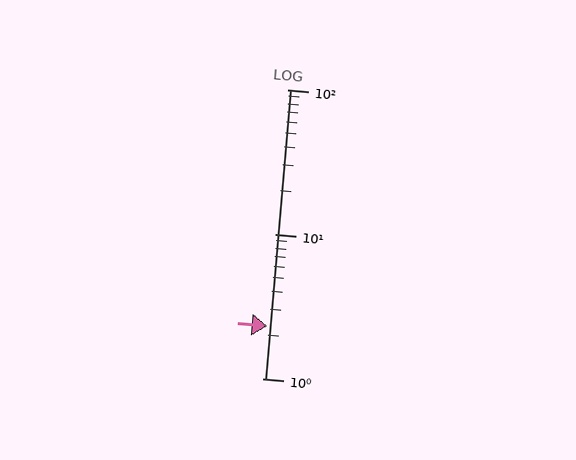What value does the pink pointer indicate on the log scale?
The pointer indicates approximately 2.3.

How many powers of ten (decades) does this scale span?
The scale spans 2 decades, from 1 to 100.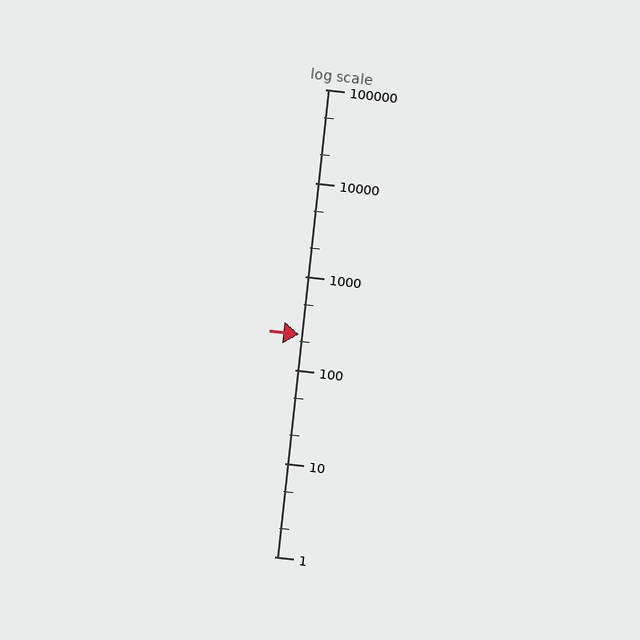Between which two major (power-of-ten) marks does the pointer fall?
The pointer is between 100 and 1000.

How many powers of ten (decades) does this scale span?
The scale spans 5 decades, from 1 to 100000.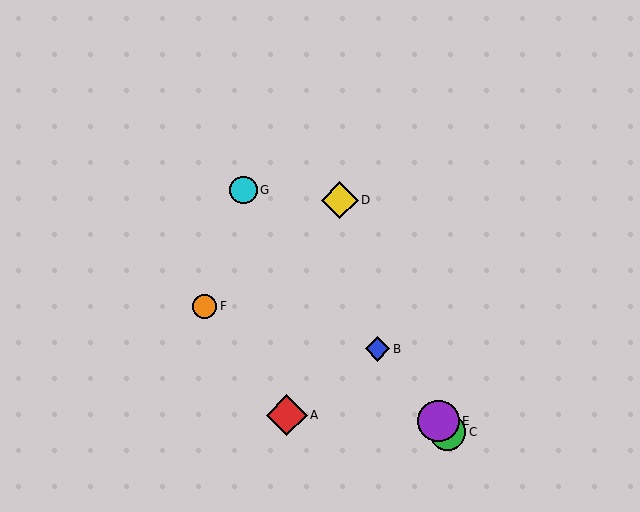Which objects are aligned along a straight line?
Objects B, C, E, G are aligned along a straight line.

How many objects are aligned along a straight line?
4 objects (B, C, E, G) are aligned along a straight line.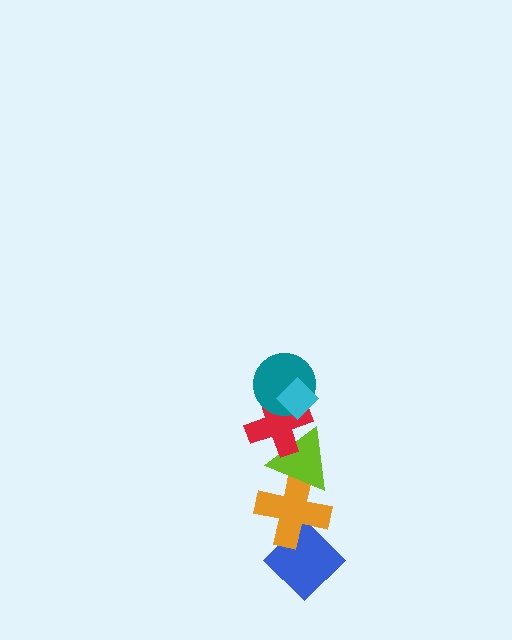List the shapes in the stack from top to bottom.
From top to bottom: the cyan diamond, the teal circle, the red cross, the lime triangle, the orange cross, the blue diamond.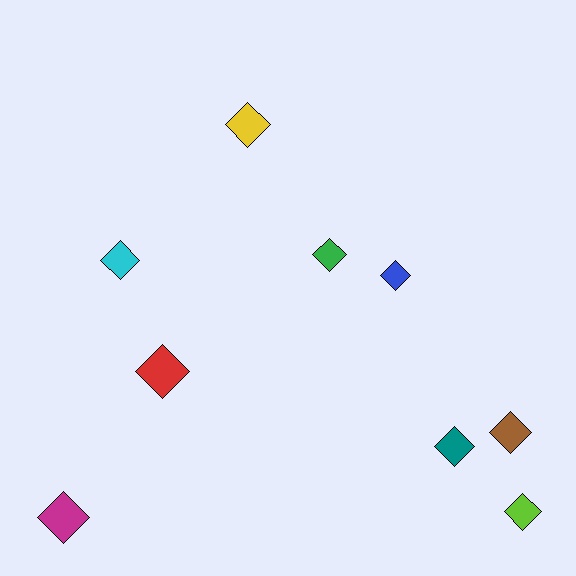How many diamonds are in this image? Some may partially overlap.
There are 9 diamonds.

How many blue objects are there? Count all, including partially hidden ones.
There is 1 blue object.